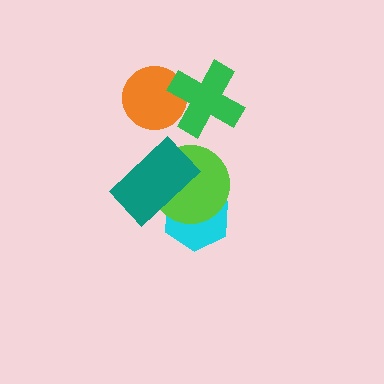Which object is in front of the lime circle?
The teal rectangle is in front of the lime circle.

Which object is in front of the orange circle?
The green cross is in front of the orange circle.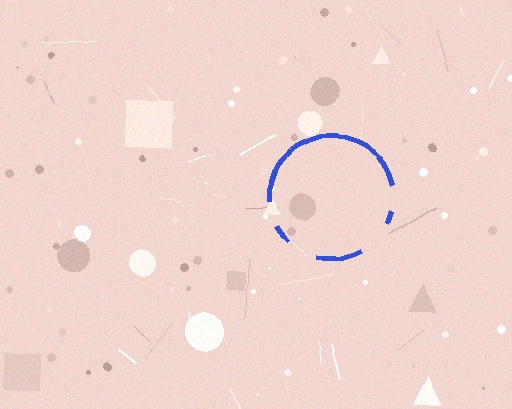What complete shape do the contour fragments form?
The contour fragments form a circle.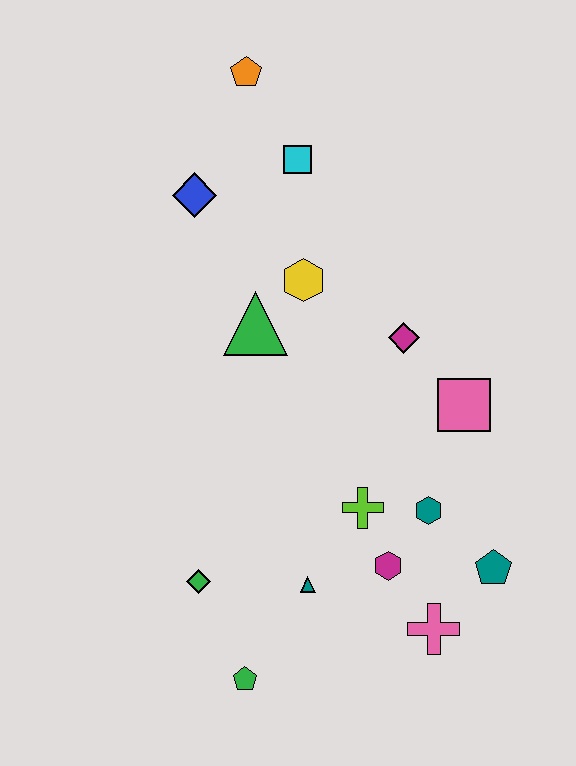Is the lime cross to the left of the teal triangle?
No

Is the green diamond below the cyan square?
Yes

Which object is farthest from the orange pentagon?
The green pentagon is farthest from the orange pentagon.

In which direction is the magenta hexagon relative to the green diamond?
The magenta hexagon is to the right of the green diamond.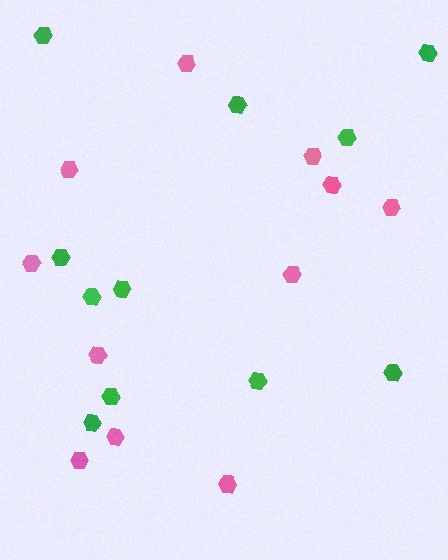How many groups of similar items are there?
There are 2 groups: one group of pink hexagons (11) and one group of green hexagons (11).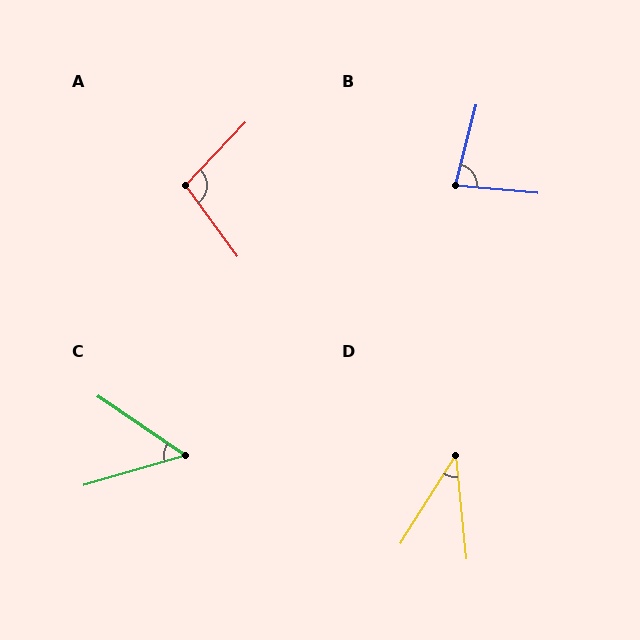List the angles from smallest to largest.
D (38°), C (50°), B (81°), A (100°).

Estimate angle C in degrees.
Approximately 50 degrees.